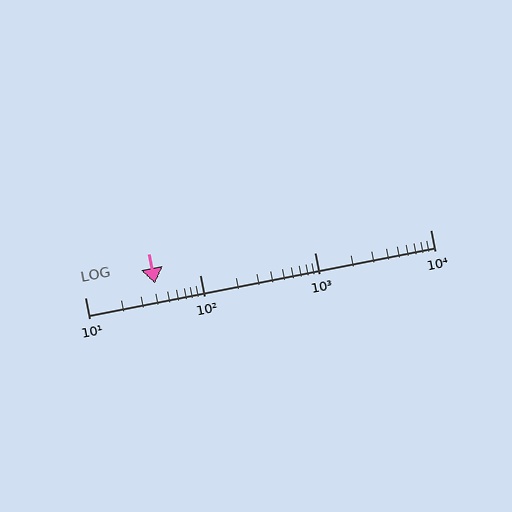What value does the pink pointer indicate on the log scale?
The pointer indicates approximately 41.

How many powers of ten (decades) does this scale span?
The scale spans 3 decades, from 10 to 10000.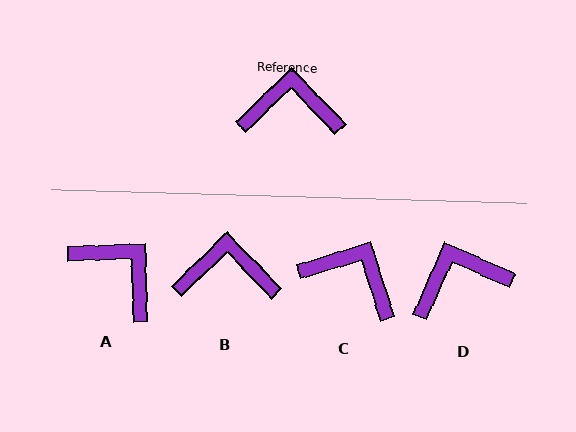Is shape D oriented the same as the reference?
No, it is off by about 22 degrees.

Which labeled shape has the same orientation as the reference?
B.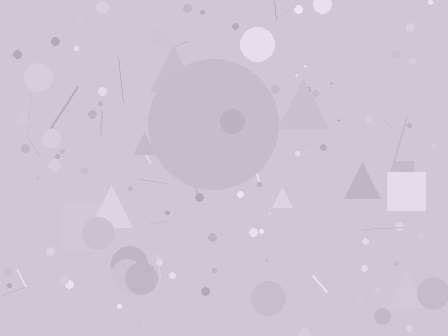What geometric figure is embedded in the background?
A circle is embedded in the background.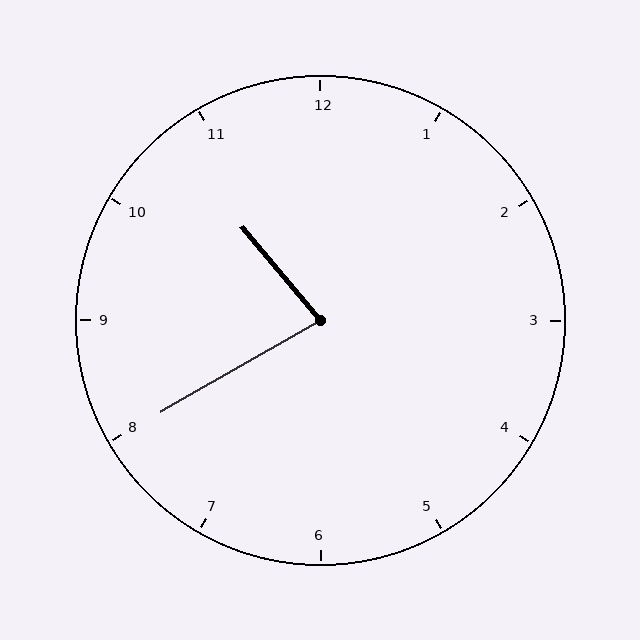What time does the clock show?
10:40.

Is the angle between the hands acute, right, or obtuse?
It is acute.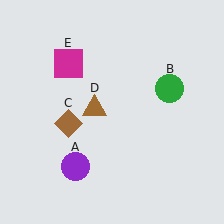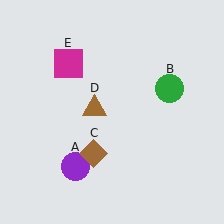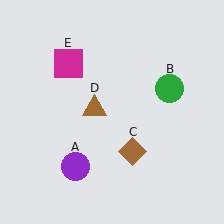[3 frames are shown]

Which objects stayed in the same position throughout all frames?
Purple circle (object A) and green circle (object B) and brown triangle (object D) and magenta square (object E) remained stationary.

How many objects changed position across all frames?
1 object changed position: brown diamond (object C).